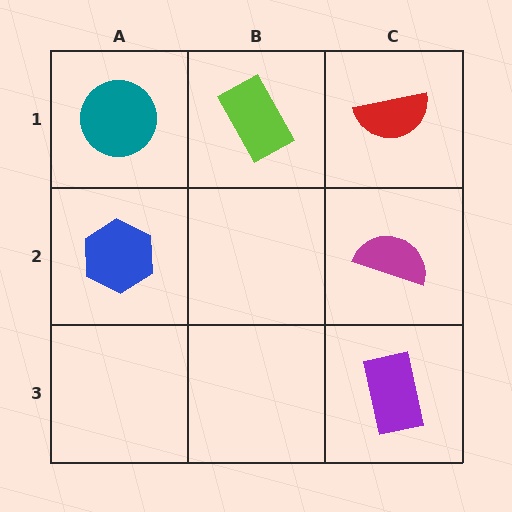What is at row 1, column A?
A teal circle.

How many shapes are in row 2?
2 shapes.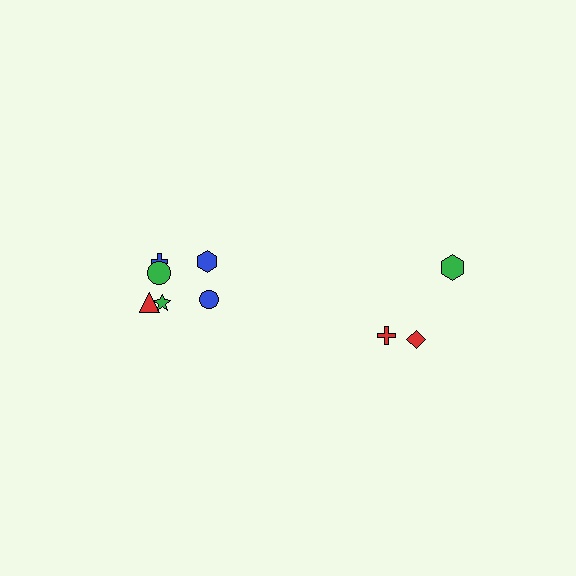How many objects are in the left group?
There are 6 objects.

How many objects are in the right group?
There are 3 objects.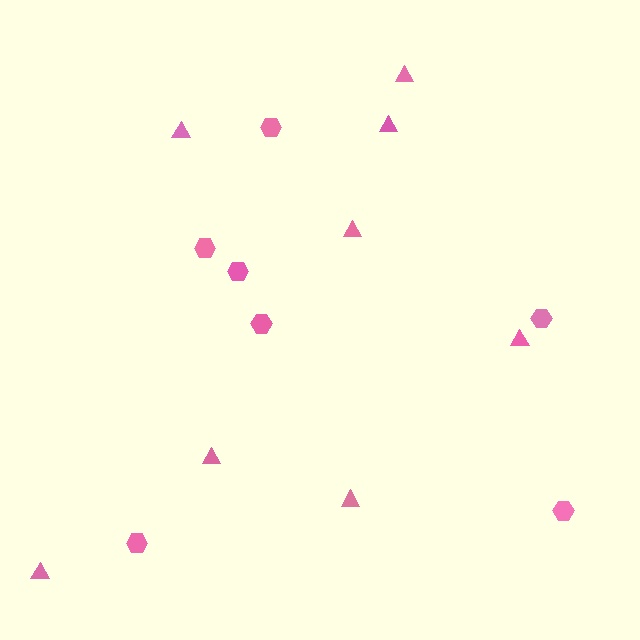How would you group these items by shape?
There are 2 groups: one group of hexagons (7) and one group of triangles (8).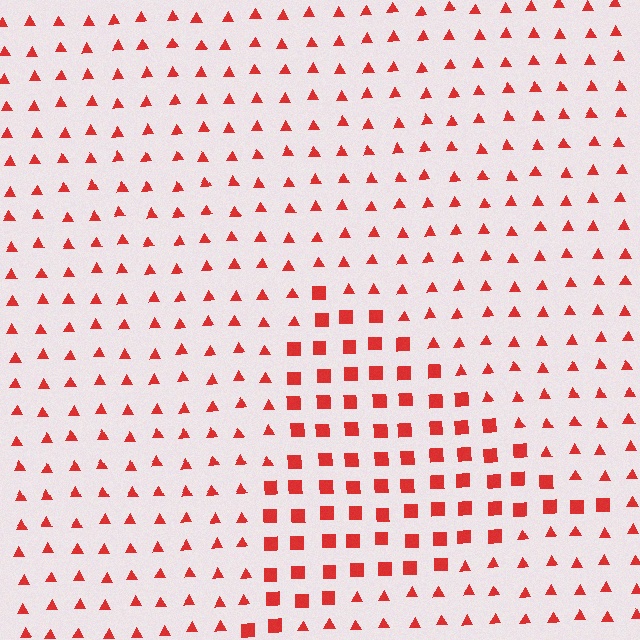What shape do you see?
I see a triangle.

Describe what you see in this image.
The image is filled with small red elements arranged in a uniform grid. A triangle-shaped region contains squares, while the surrounding area contains triangles. The boundary is defined purely by the change in element shape.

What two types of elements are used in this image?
The image uses squares inside the triangle region and triangles outside it.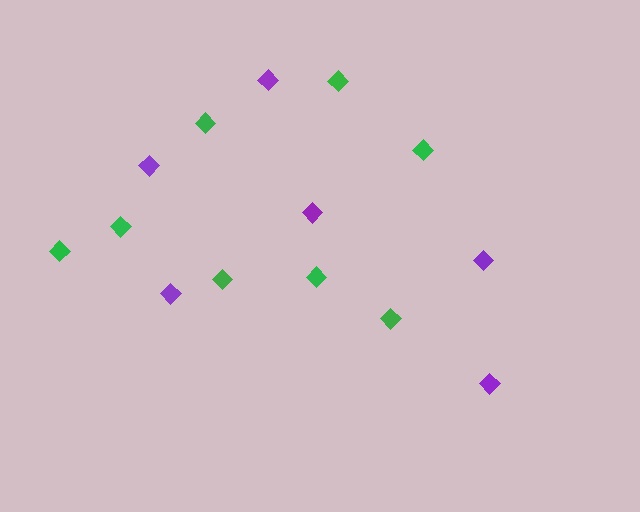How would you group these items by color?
There are 2 groups: one group of green diamonds (8) and one group of purple diamonds (6).